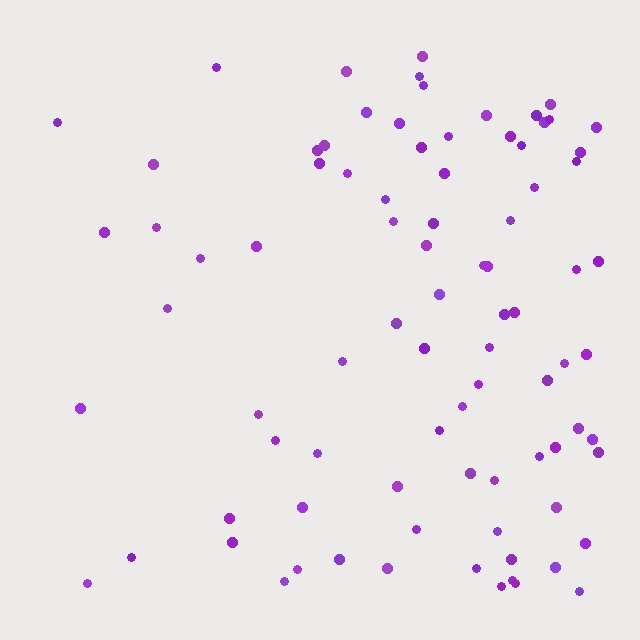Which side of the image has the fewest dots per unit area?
The left.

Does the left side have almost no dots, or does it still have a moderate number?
Still a moderate number, just noticeably fewer than the right.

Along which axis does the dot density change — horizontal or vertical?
Horizontal.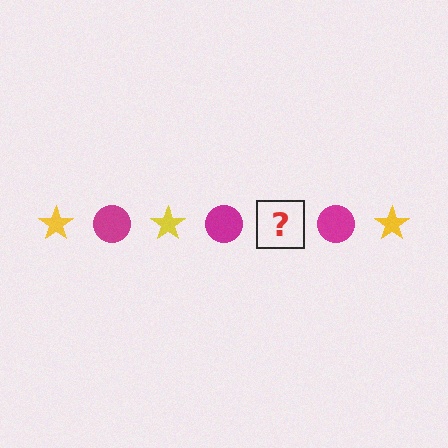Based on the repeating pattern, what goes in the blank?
The blank should be a yellow star.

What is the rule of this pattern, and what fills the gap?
The rule is that the pattern alternates between yellow star and magenta circle. The gap should be filled with a yellow star.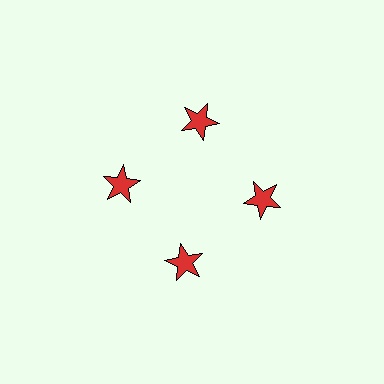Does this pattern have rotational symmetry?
Yes, this pattern has 4-fold rotational symmetry. It looks the same after rotating 90 degrees around the center.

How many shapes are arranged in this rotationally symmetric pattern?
There are 4 shapes, arranged in 4 groups of 1.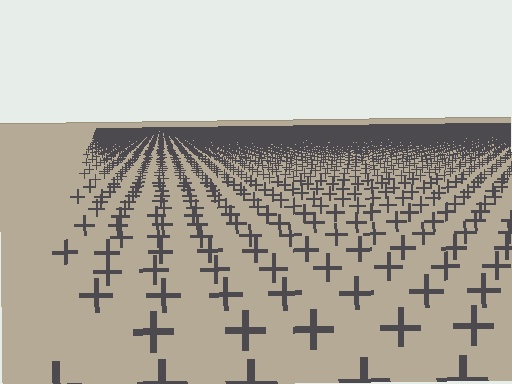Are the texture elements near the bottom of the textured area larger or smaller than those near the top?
Larger. Near the bottom, elements are closer to the viewer and appear at a bigger on-screen size.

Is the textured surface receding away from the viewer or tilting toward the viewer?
The surface is receding away from the viewer. Texture elements get smaller and denser toward the top.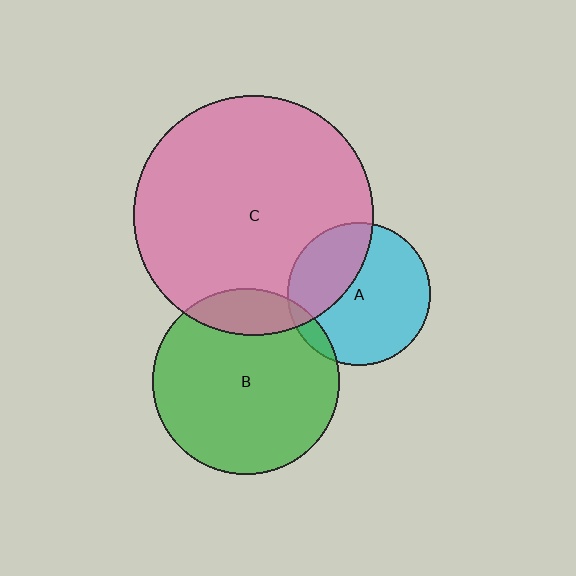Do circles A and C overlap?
Yes.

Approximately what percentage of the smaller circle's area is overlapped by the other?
Approximately 35%.